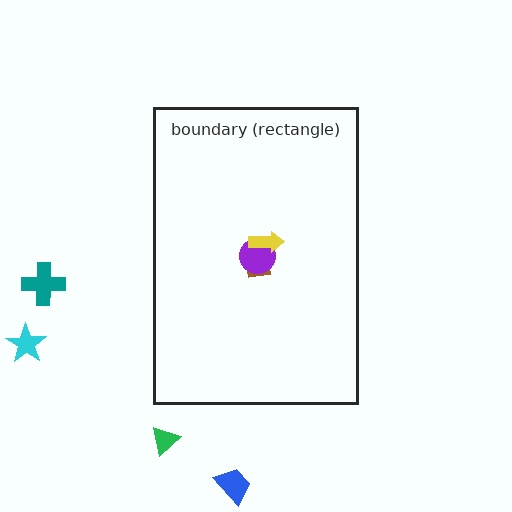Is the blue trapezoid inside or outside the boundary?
Outside.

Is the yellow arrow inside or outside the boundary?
Inside.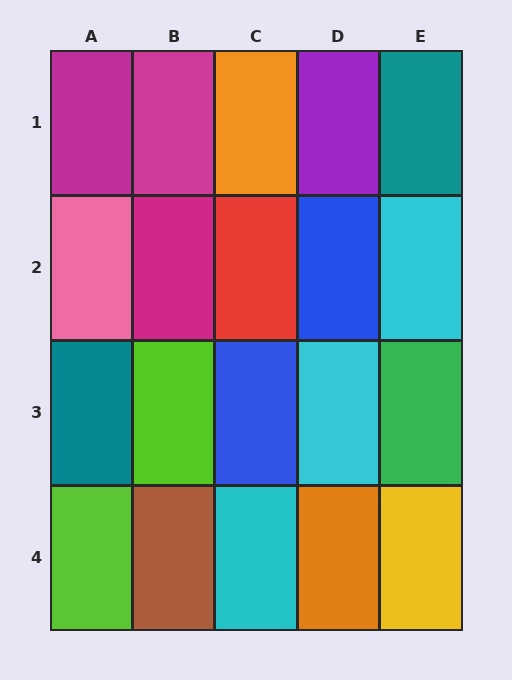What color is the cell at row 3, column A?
Teal.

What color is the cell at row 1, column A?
Magenta.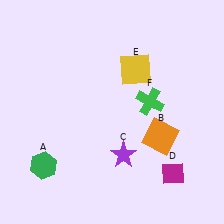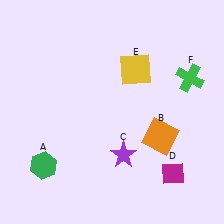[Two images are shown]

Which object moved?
The green cross (F) moved right.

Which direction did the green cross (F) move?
The green cross (F) moved right.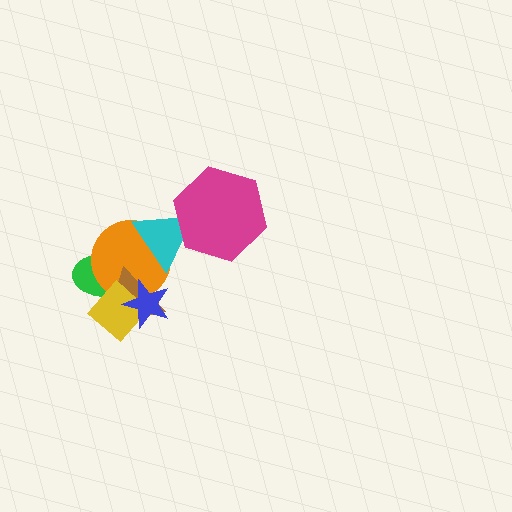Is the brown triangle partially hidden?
Yes, it is partially covered by another shape.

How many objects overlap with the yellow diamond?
4 objects overlap with the yellow diamond.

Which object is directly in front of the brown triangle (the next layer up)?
The yellow diamond is directly in front of the brown triangle.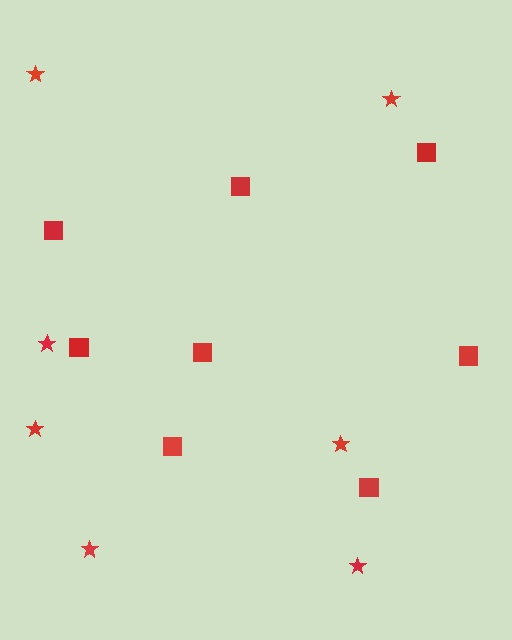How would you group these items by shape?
There are 2 groups: one group of squares (8) and one group of stars (7).